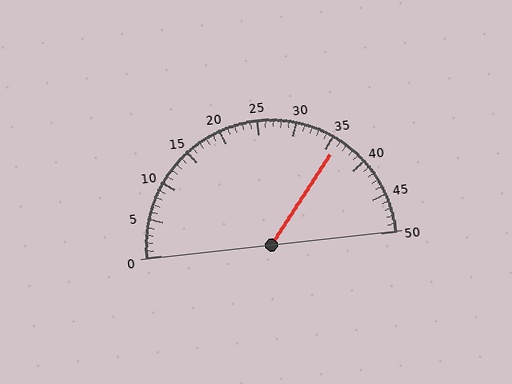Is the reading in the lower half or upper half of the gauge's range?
The reading is in the upper half of the range (0 to 50).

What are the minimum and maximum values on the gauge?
The gauge ranges from 0 to 50.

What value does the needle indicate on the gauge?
The needle indicates approximately 36.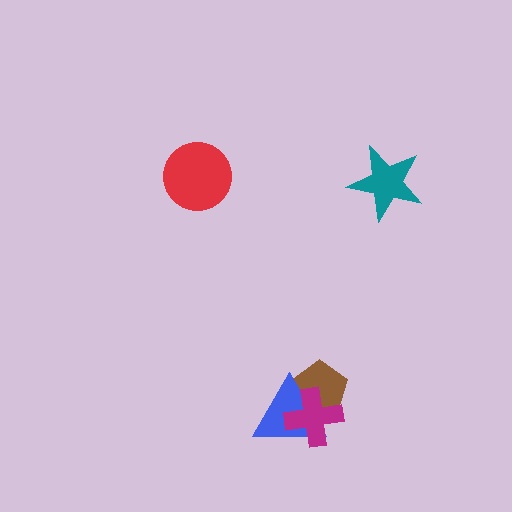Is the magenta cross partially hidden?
No, no other shape covers it.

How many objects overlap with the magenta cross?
2 objects overlap with the magenta cross.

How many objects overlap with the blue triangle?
2 objects overlap with the blue triangle.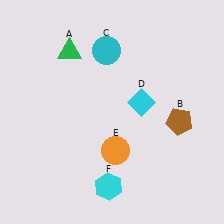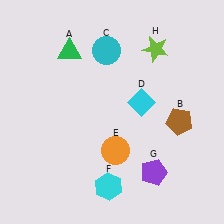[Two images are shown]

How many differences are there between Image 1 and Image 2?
There are 2 differences between the two images.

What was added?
A purple pentagon (G), a lime star (H) were added in Image 2.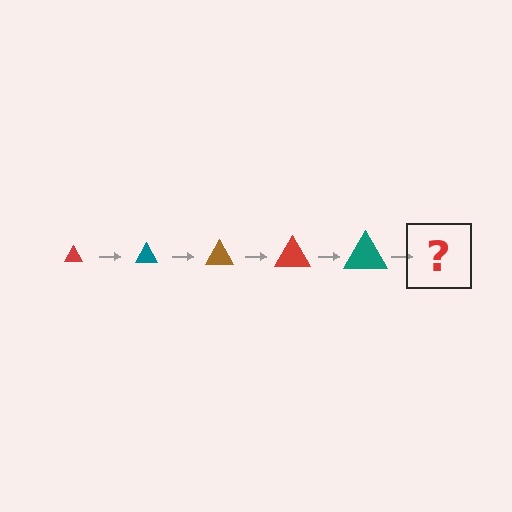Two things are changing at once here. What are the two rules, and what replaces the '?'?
The two rules are that the triangle grows larger each step and the color cycles through red, teal, and brown. The '?' should be a brown triangle, larger than the previous one.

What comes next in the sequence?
The next element should be a brown triangle, larger than the previous one.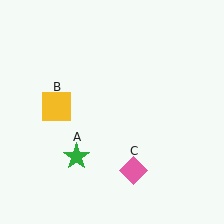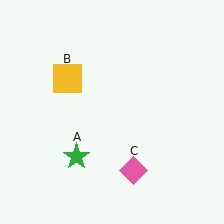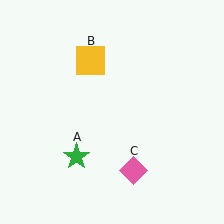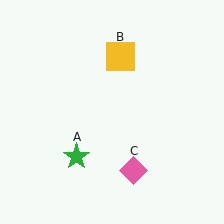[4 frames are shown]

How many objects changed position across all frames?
1 object changed position: yellow square (object B).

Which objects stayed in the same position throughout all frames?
Green star (object A) and pink diamond (object C) remained stationary.